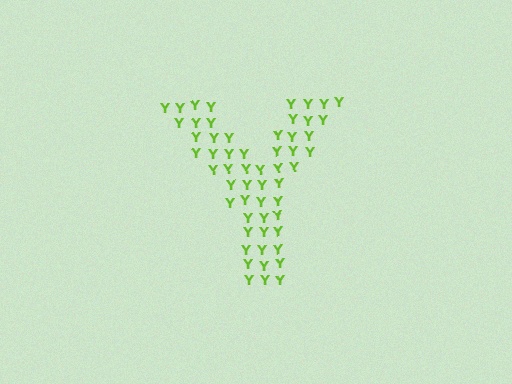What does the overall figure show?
The overall figure shows the letter Y.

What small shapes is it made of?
It is made of small letter Y's.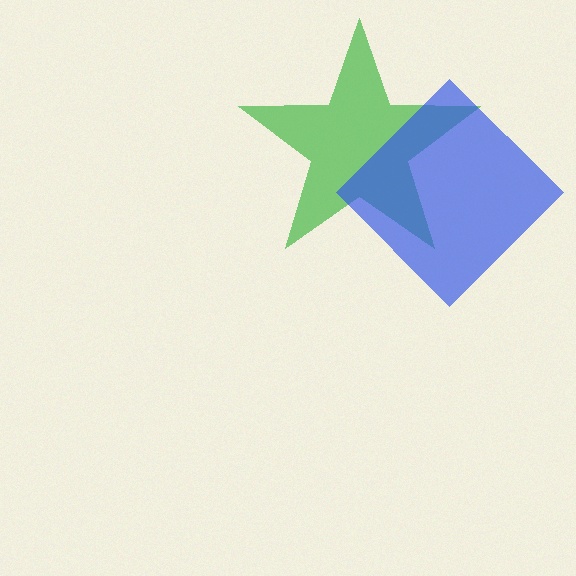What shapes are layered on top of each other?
The layered shapes are: a green star, a blue diamond.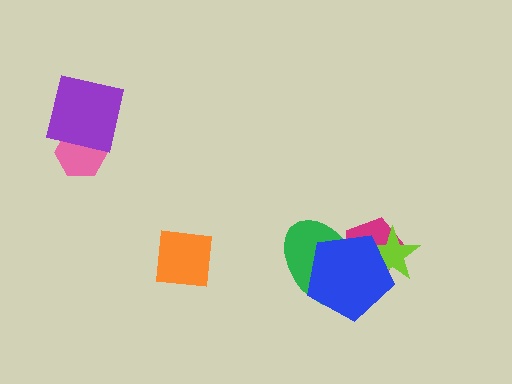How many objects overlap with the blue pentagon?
3 objects overlap with the blue pentagon.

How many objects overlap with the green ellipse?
2 objects overlap with the green ellipse.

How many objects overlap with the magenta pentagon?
3 objects overlap with the magenta pentagon.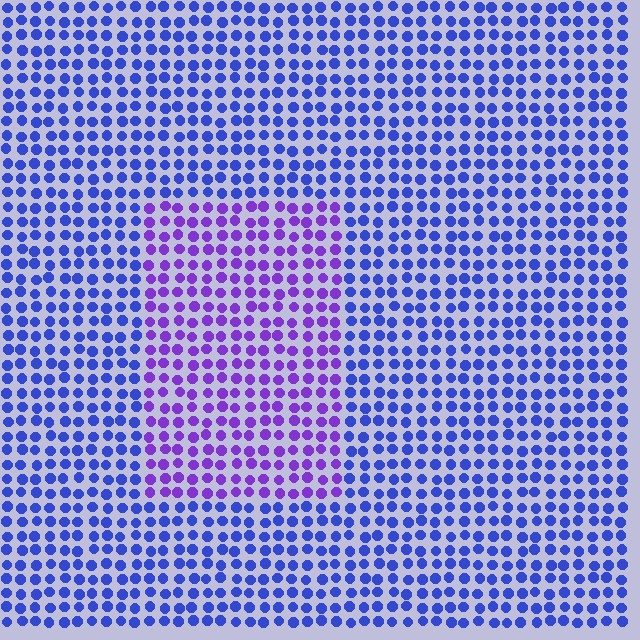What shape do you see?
I see a rectangle.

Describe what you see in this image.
The image is filled with small blue elements in a uniform arrangement. A rectangle-shaped region is visible where the elements are tinted to a slightly different hue, forming a subtle color boundary.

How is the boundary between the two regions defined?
The boundary is defined purely by a slight shift in hue (about 38 degrees). Spacing, size, and orientation are identical on both sides.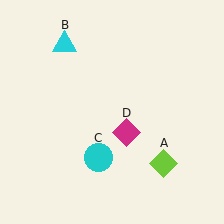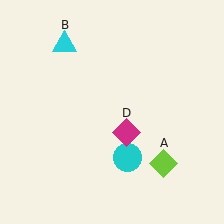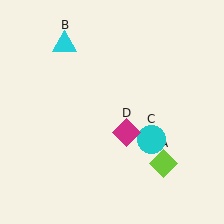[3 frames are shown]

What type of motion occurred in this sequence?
The cyan circle (object C) rotated counterclockwise around the center of the scene.